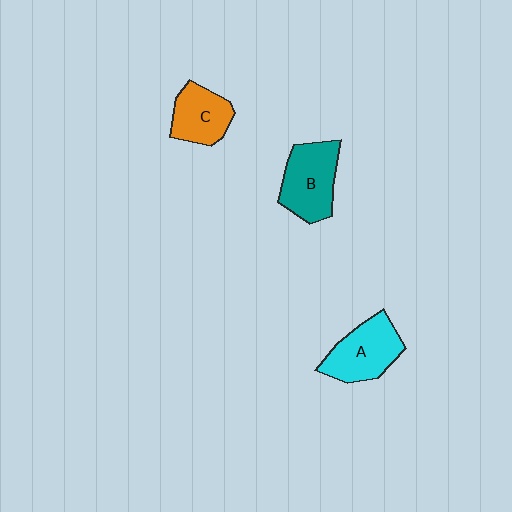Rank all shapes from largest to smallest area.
From largest to smallest: B (teal), A (cyan), C (orange).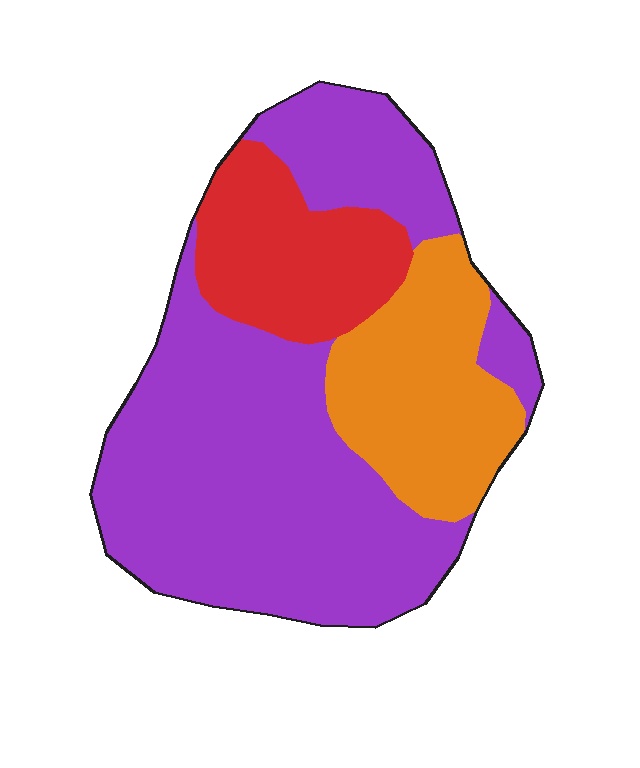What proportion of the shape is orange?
Orange covers 21% of the shape.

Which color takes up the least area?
Red, at roughly 15%.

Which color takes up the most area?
Purple, at roughly 60%.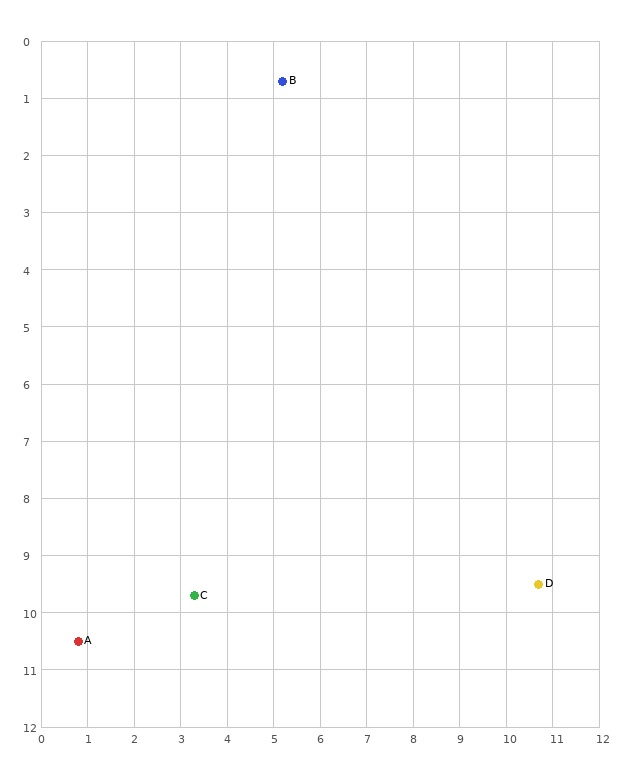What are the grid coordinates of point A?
Point A is at approximately (0.8, 10.5).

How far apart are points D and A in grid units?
Points D and A are about 10.0 grid units apart.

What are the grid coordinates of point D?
Point D is at approximately (10.7, 9.5).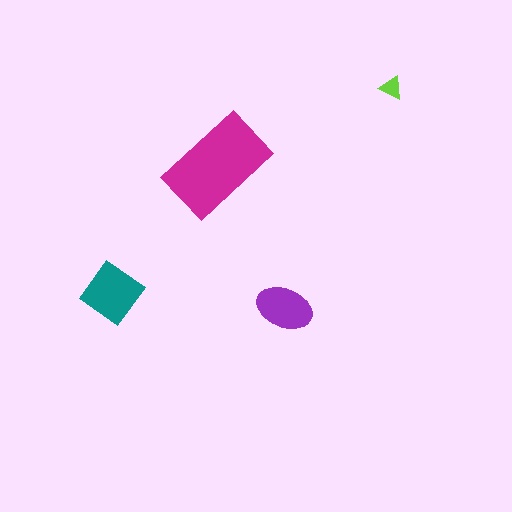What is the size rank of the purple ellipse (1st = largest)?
3rd.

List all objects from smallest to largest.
The lime triangle, the purple ellipse, the teal diamond, the magenta rectangle.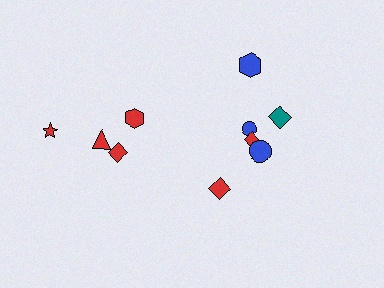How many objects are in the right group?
There are 7 objects.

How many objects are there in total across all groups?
There are 11 objects.